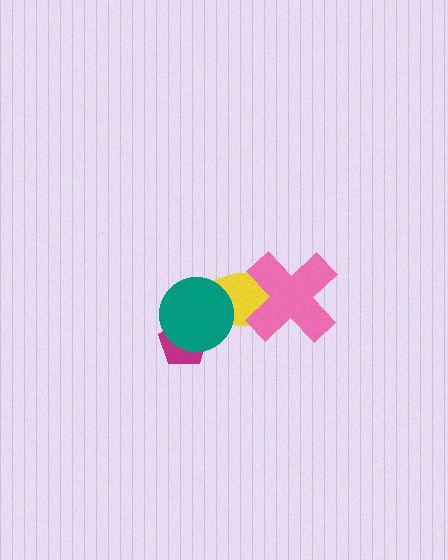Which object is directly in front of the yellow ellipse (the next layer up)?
The pink cross is directly in front of the yellow ellipse.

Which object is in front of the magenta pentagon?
The teal circle is in front of the magenta pentagon.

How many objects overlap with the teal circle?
2 objects overlap with the teal circle.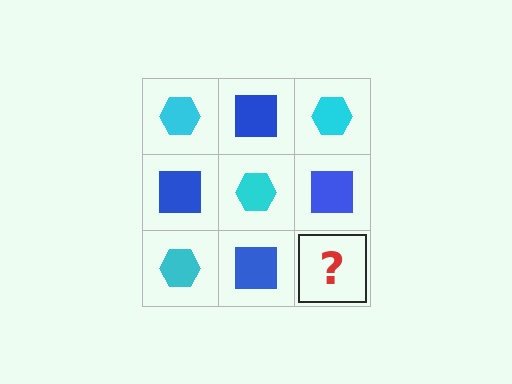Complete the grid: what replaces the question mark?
The question mark should be replaced with a cyan hexagon.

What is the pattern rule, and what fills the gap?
The rule is that it alternates cyan hexagon and blue square in a checkerboard pattern. The gap should be filled with a cyan hexagon.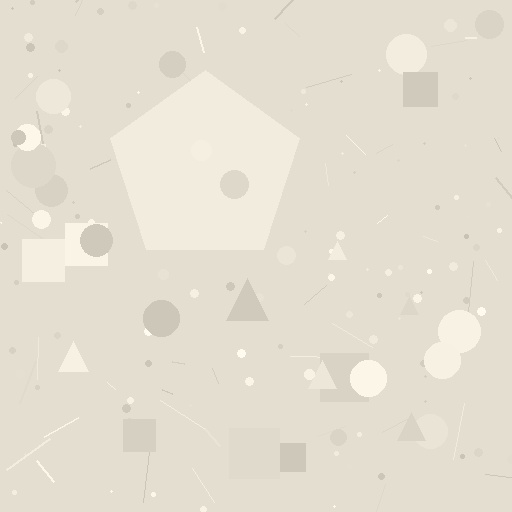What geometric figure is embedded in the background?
A pentagon is embedded in the background.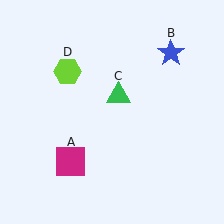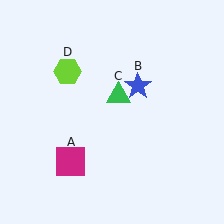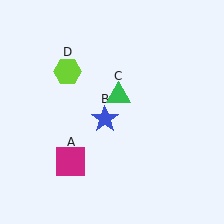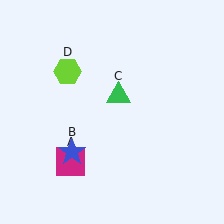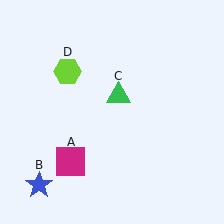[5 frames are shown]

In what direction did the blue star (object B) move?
The blue star (object B) moved down and to the left.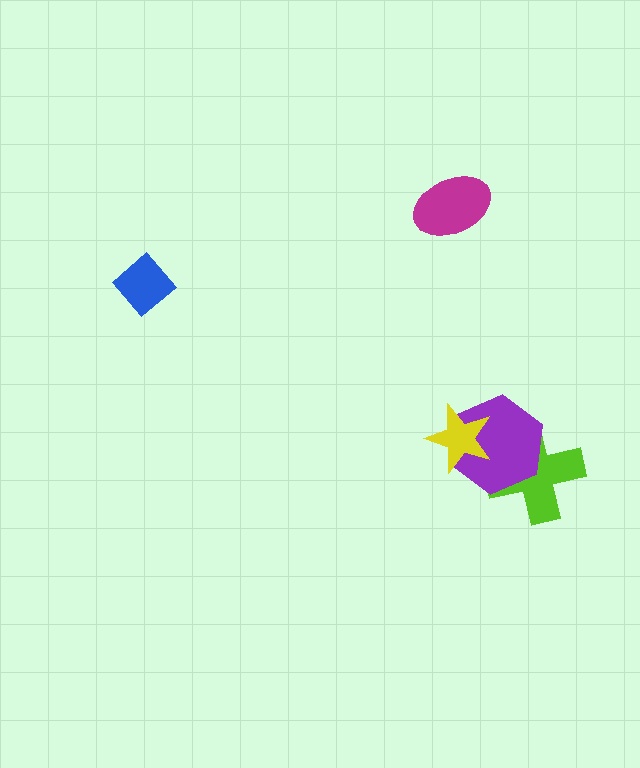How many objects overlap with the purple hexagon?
2 objects overlap with the purple hexagon.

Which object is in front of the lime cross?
The purple hexagon is in front of the lime cross.